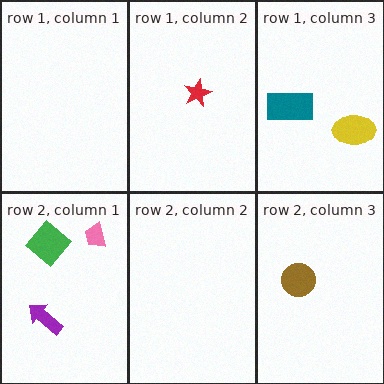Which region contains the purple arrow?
The row 2, column 1 region.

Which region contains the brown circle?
The row 2, column 3 region.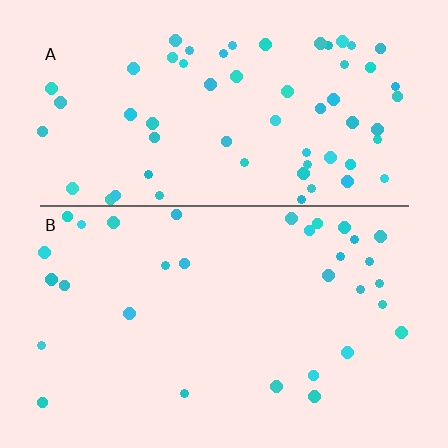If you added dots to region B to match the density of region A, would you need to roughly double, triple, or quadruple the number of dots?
Approximately double.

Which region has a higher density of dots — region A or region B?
A (the top).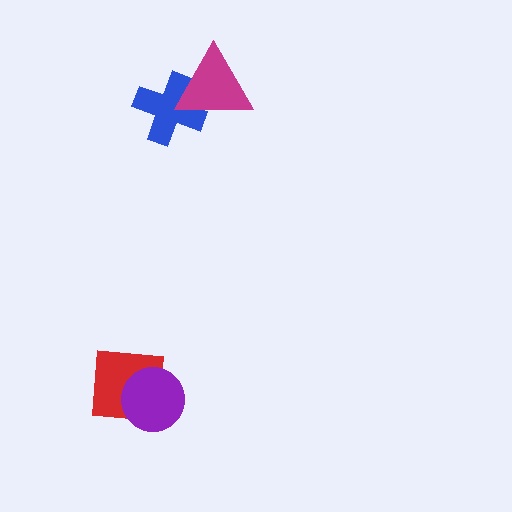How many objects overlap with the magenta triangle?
1 object overlaps with the magenta triangle.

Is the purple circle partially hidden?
No, no other shape covers it.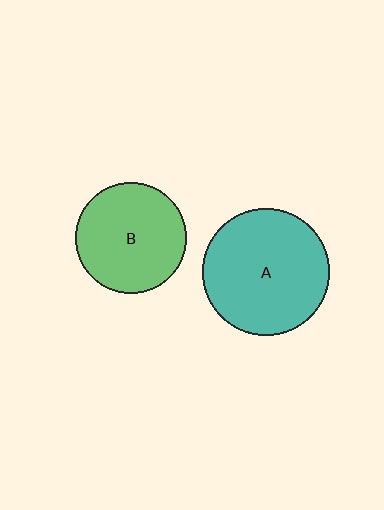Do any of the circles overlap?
No, none of the circles overlap.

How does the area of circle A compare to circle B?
Approximately 1.3 times.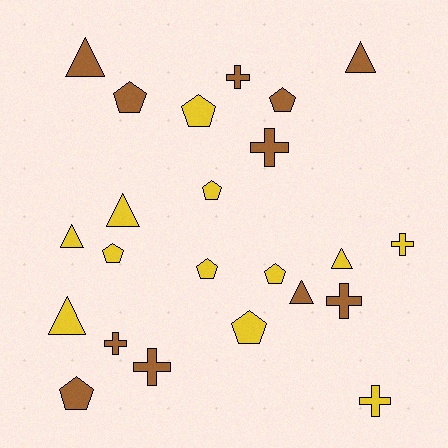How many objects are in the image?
There are 23 objects.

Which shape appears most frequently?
Pentagon, with 9 objects.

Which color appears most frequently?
Yellow, with 12 objects.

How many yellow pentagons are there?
There are 6 yellow pentagons.